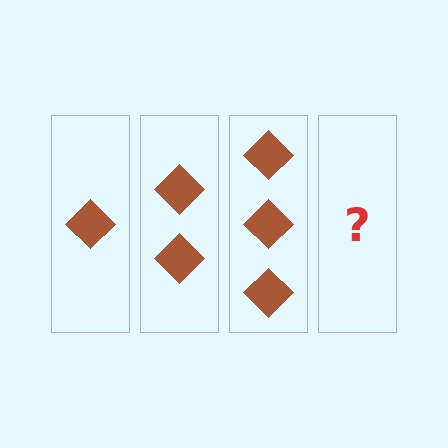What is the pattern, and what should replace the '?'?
The pattern is that each step adds one more diamond. The '?' should be 4 diamonds.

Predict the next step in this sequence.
The next step is 4 diamonds.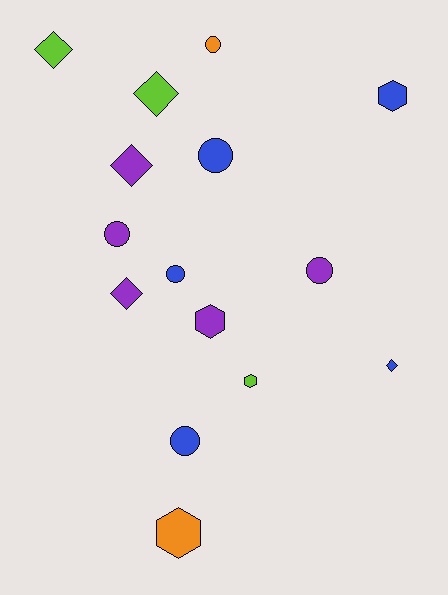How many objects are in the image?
There are 15 objects.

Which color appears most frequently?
Purple, with 5 objects.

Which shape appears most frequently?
Circle, with 6 objects.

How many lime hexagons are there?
There is 1 lime hexagon.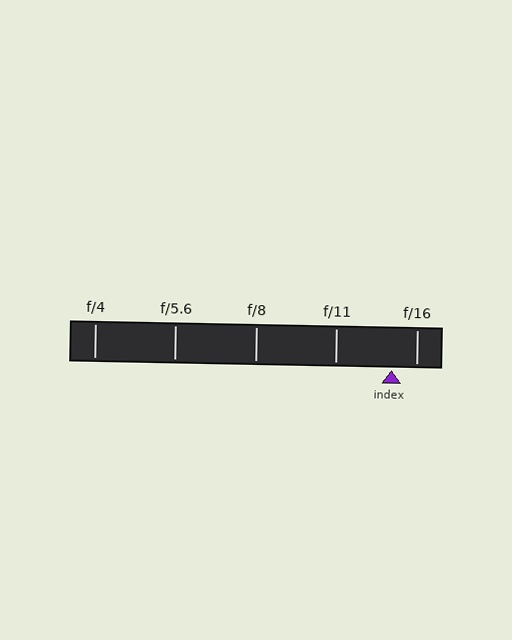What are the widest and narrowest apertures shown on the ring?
The widest aperture shown is f/4 and the narrowest is f/16.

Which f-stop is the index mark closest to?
The index mark is closest to f/16.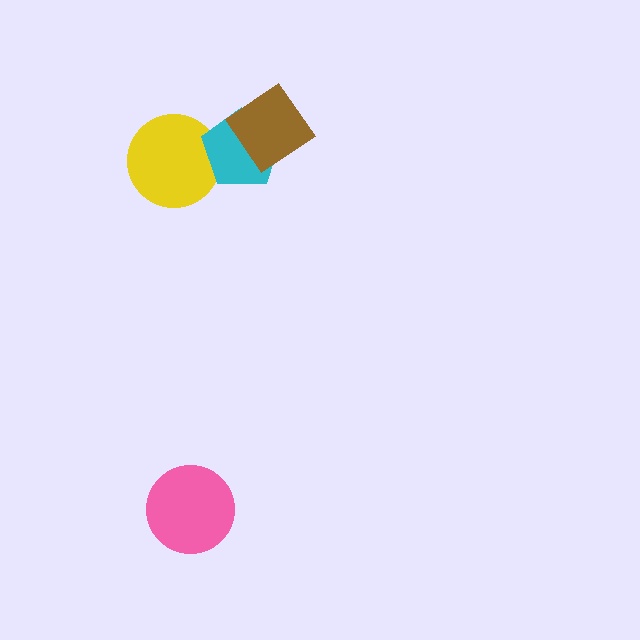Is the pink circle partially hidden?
No, no other shape covers it.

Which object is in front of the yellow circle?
The cyan pentagon is in front of the yellow circle.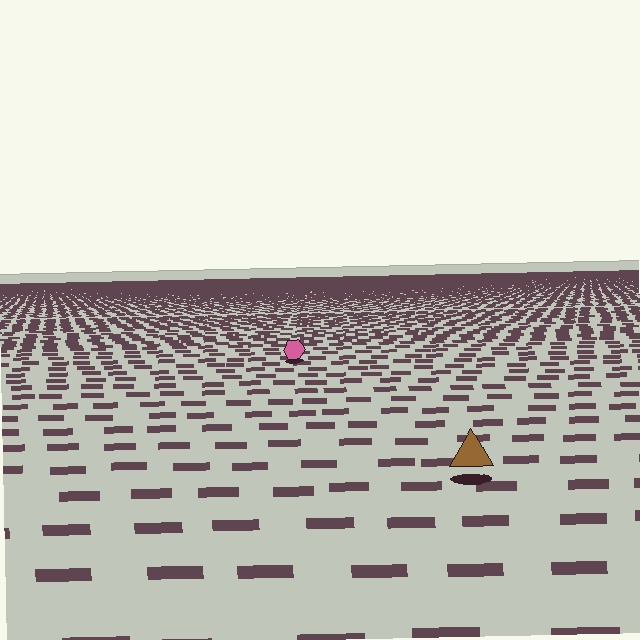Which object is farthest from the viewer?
The pink hexagon is farthest from the viewer. It appears smaller and the ground texture around it is denser.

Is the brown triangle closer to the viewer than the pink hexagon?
Yes. The brown triangle is closer — you can tell from the texture gradient: the ground texture is coarser near it.